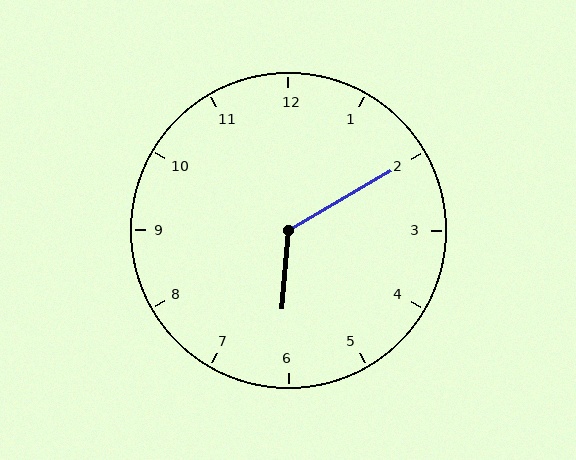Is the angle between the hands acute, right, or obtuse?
It is obtuse.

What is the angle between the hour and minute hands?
Approximately 125 degrees.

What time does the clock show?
6:10.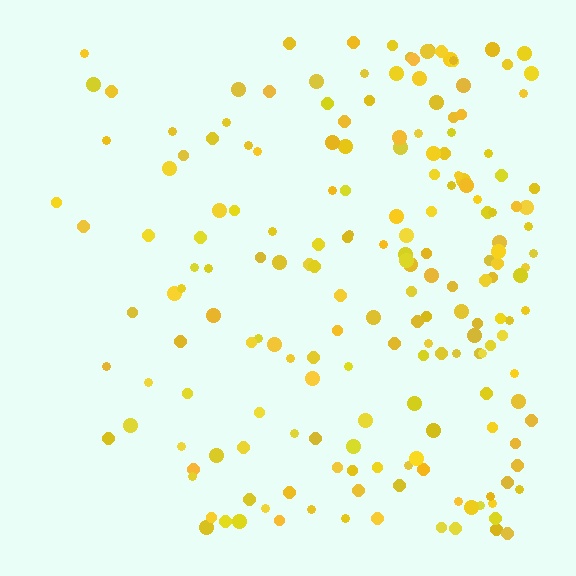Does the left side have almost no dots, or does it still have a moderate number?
Still a moderate number, just noticeably fewer than the right.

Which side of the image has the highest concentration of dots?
The right.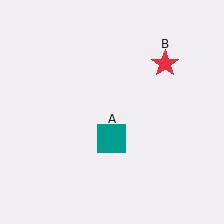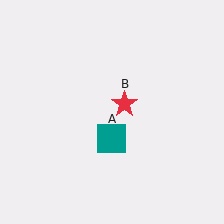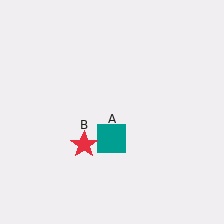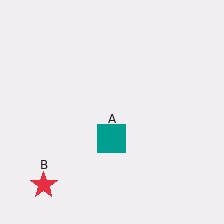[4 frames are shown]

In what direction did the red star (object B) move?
The red star (object B) moved down and to the left.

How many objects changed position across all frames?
1 object changed position: red star (object B).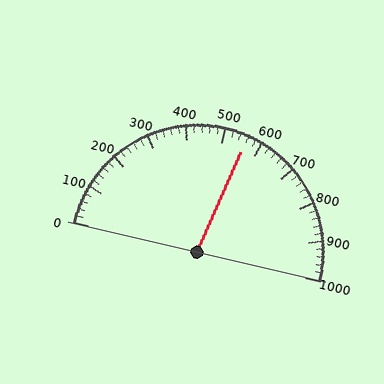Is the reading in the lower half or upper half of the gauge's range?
The reading is in the upper half of the range (0 to 1000).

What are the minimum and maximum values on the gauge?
The gauge ranges from 0 to 1000.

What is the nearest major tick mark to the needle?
The nearest major tick mark is 600.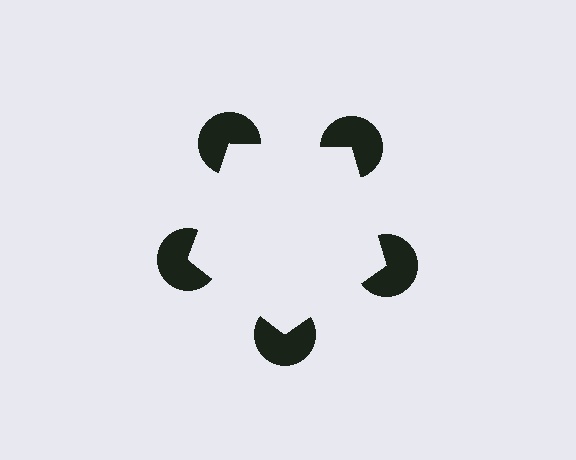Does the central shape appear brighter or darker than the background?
It typically appears slightly brighter than the background, even though no actual brightness change is drawn.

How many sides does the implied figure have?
5 sides.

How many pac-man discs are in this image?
There are 5 — one at each vertex of the illusory pentagon.